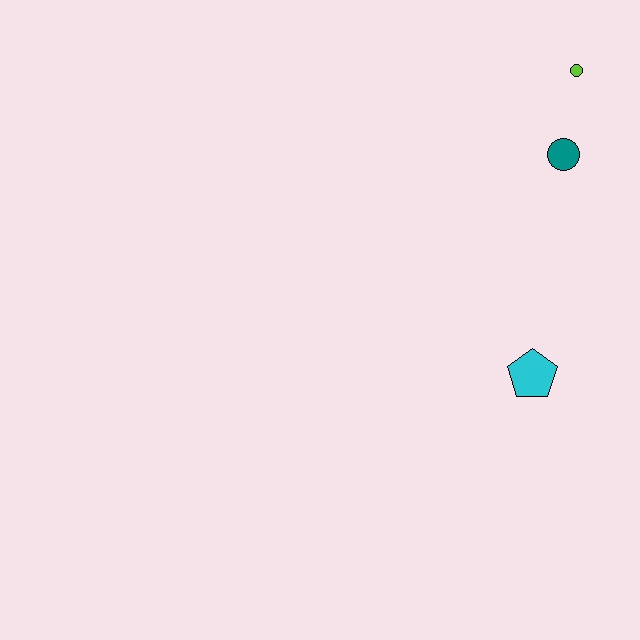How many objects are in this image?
There are 3 objects.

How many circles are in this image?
There are 2 circles.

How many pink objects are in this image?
There are no pink objects.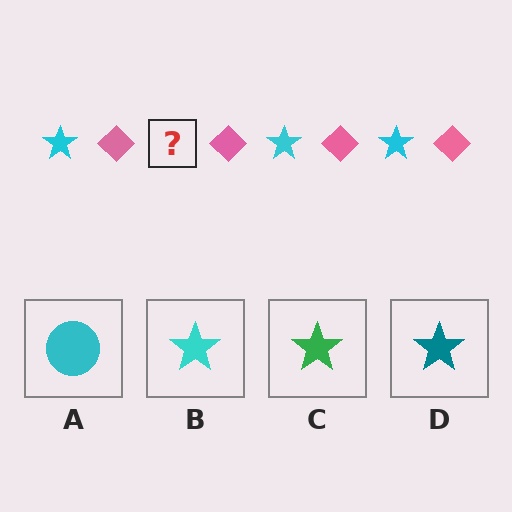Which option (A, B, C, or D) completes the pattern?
B.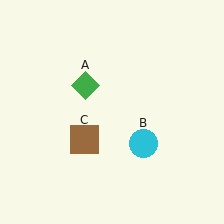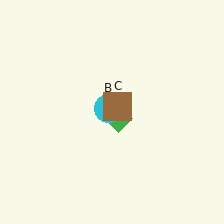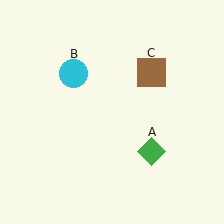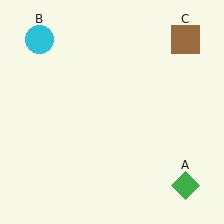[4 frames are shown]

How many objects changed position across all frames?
3 objects changed position: green diamond (object A), cyan circle (object B), brown square (object C).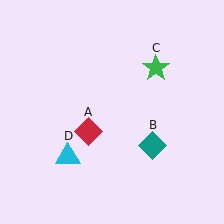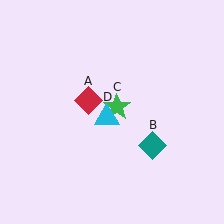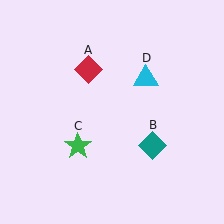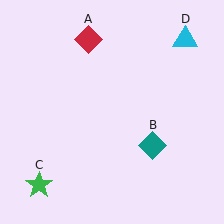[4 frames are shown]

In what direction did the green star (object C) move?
The green star (object C) moved down and to the left.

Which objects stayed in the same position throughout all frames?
Teal diamond (object B) remained stationary.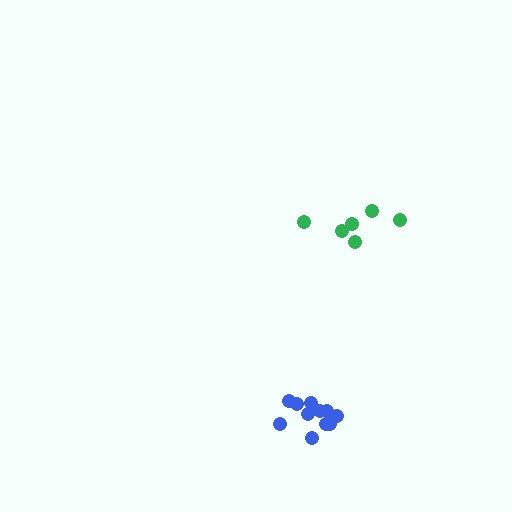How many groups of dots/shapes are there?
There are 2 groups.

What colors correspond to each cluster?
The clusters are colored: blue, green.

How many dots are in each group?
Group 1: 11 dots, Group 2: 7 dots (18 total).